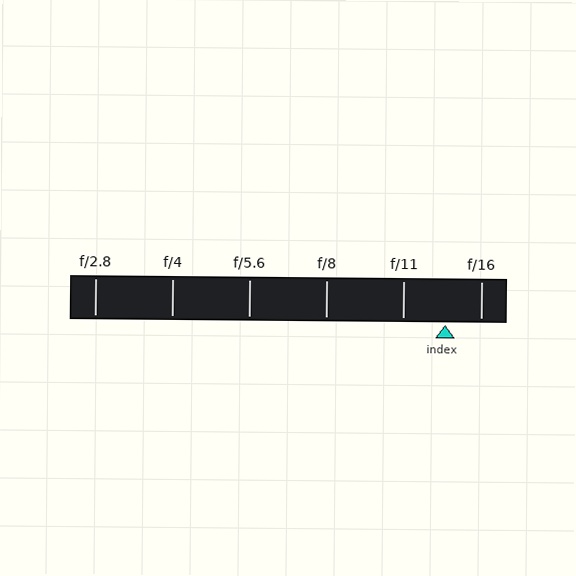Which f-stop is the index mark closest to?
The index mark is closest to f/16.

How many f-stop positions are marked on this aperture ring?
There are 6 f-stop positions marked.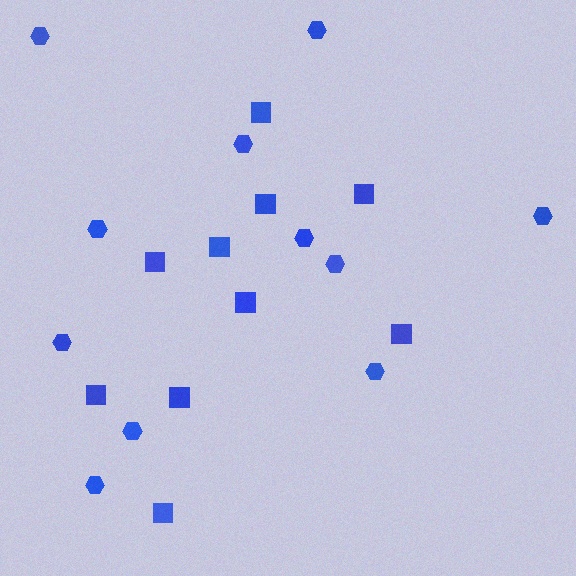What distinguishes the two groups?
There are 2 groups: one group of squares (10) and one group of hexagons (11).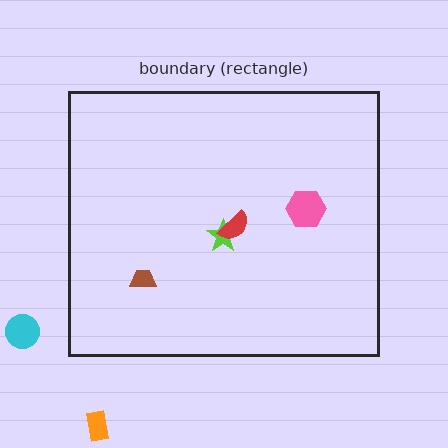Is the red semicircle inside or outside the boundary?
Inside.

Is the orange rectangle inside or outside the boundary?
Outside.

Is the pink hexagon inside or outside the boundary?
Inside.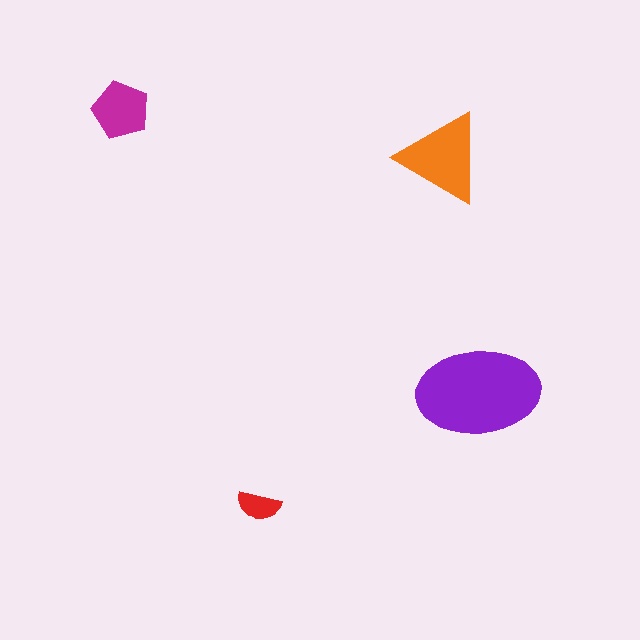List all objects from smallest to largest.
The red semicircle, the magenta pentagon, the orange triangle, the purple ellipse.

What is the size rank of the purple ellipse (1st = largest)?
1st.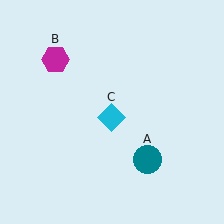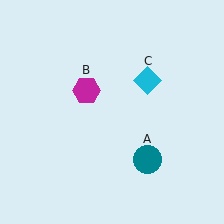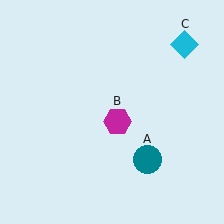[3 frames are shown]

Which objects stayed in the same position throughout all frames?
Teal circle (object A) remained stationary.